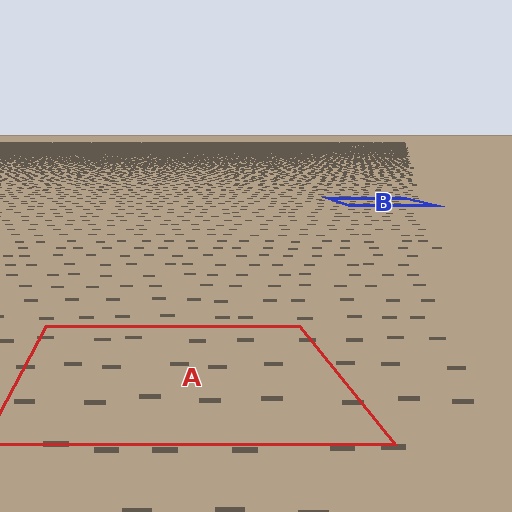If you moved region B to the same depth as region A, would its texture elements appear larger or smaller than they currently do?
They would appear larger. At a closer depth, the same texture elements are projected at a bigger on-screen size.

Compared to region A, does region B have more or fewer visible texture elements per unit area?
Region B has more texture elements per unit area — they are packed more densely because it is farther away.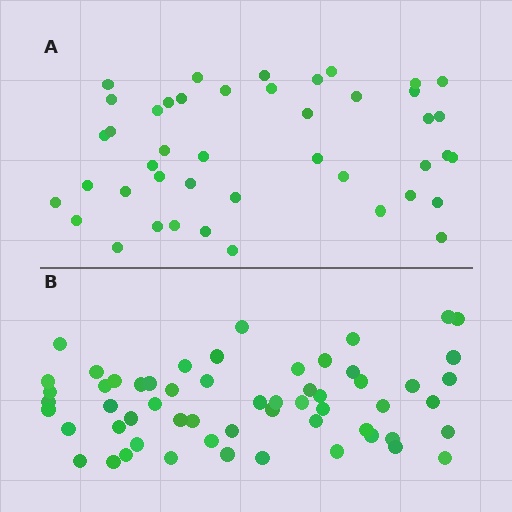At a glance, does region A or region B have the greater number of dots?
Region B (the bottom region) has more dots.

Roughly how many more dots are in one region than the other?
Region B has approximately 15 more dots than region A.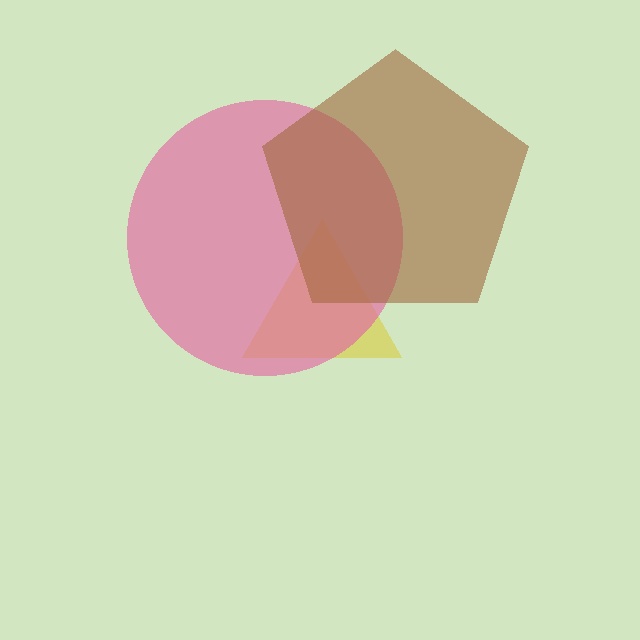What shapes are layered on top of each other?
The layered shapes are: a yellow triangle, a pink circle, a brown pentagon.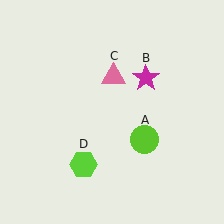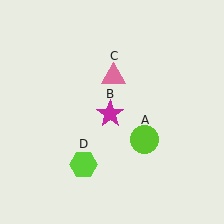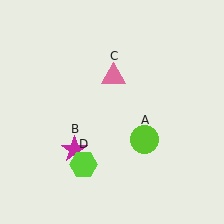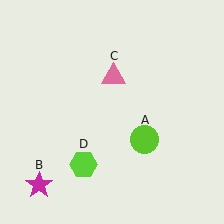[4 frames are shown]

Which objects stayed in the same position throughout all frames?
Lime circle (object A) and pink triangle (object C) and lime hexagon (object D) remained stationary.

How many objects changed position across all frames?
1 object changed position: magenta star (object B).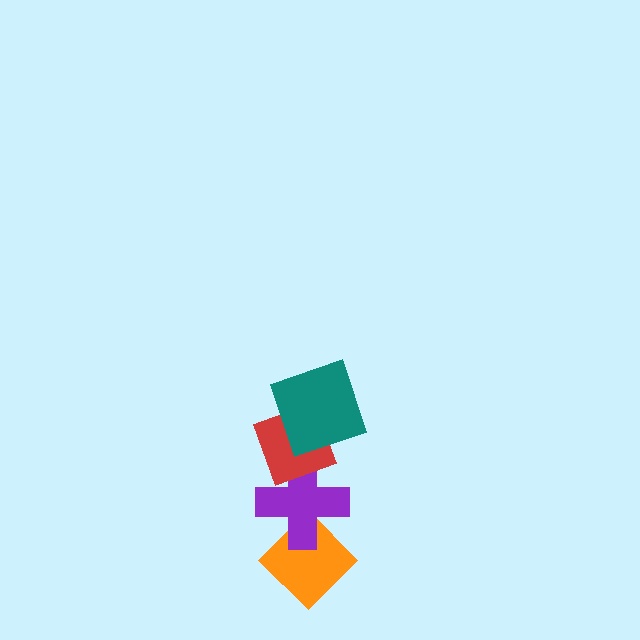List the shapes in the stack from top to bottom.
From top to bottom: the teal square, the red diamond, the purple cross, the orange diamond.